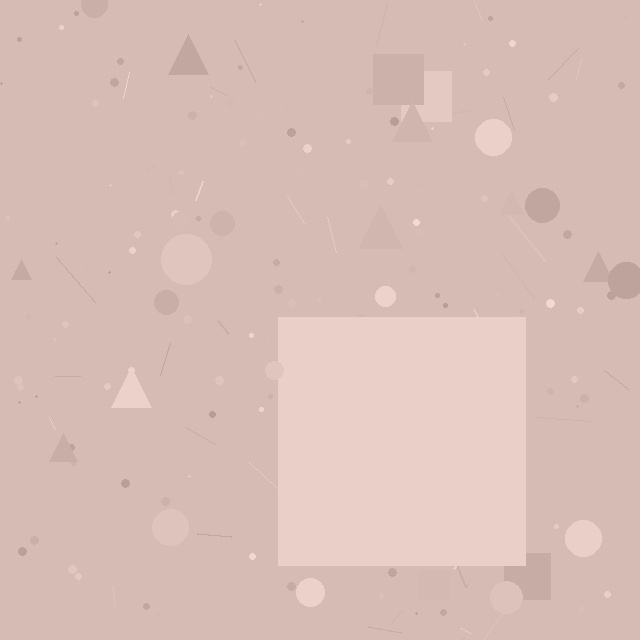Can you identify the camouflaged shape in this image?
The camouflaged shape is a square.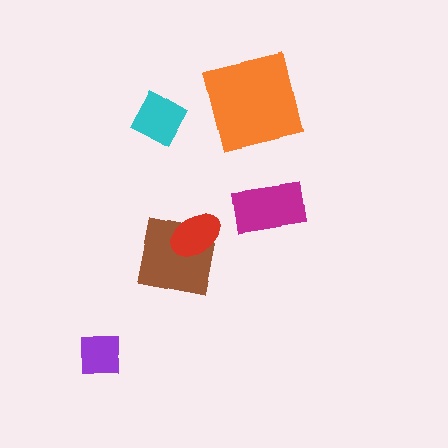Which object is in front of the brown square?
The red ellipse is in front of the brown square.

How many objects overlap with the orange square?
0 objects overlap with the orange square.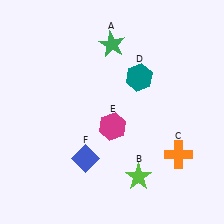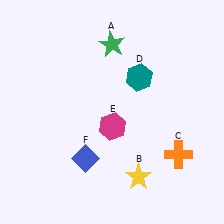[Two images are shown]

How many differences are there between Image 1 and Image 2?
There is 1 difference between the two images.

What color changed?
The star (B) changed from lime in Image 1 to yellow in Image 2.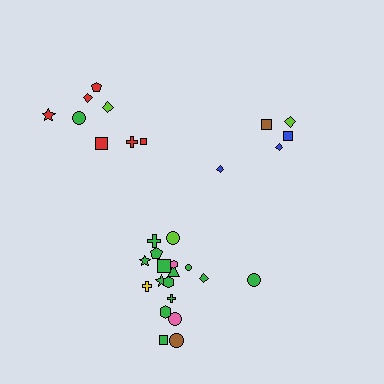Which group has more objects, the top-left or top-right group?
The top-left group.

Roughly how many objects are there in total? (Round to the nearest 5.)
Roughly 30 objects in total.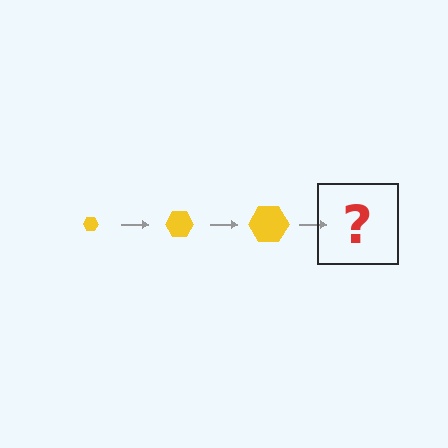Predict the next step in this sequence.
The next step is a yellow hexagon, larger than the previous one.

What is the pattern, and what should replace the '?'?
The pattern is that the hexagon gets progressively larger each step. The '?' should be a yellow hexagon, larger than the previous one.